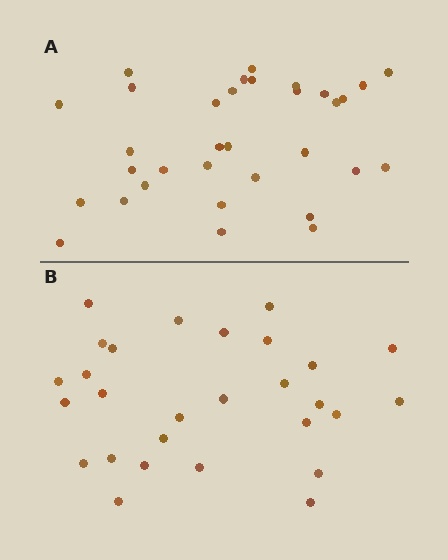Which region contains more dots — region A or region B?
Region A (the top region) has more dots.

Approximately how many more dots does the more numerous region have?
Region A has about 5 more dots than region B.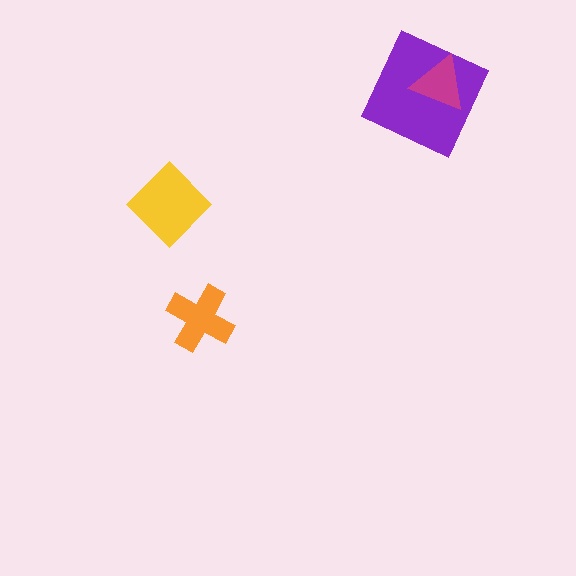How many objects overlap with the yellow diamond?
0 objects overlap with the yellow diamond.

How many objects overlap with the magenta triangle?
1 object overlaps with the magenta triangle.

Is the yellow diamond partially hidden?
No, no other shape covers it.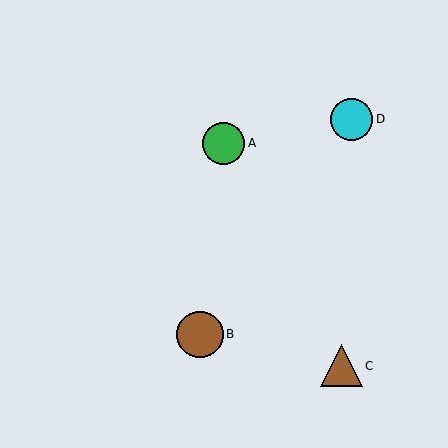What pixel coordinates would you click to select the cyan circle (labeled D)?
Click at (351, 119) to select the cyan circle D.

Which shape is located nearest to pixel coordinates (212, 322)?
The brown circle (labeled B) at (200, 334) is nearest to that location.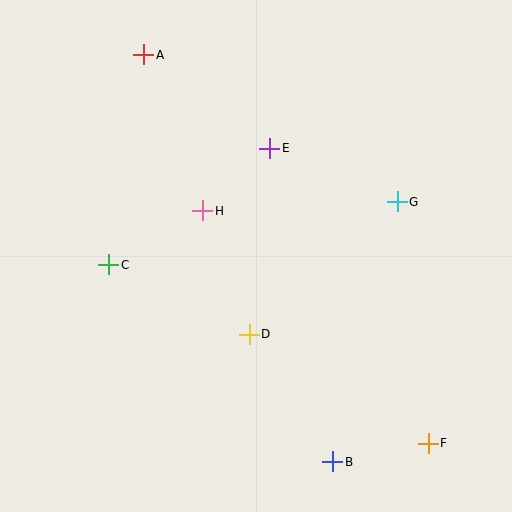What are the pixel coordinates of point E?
Point E is at (270, 148).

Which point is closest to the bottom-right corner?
Point F is closest to the bottom-right corner.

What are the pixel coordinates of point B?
Point B is at (332, 462).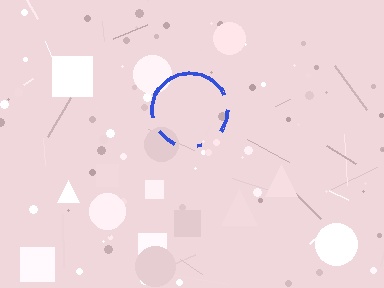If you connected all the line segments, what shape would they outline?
They would outline a circle.